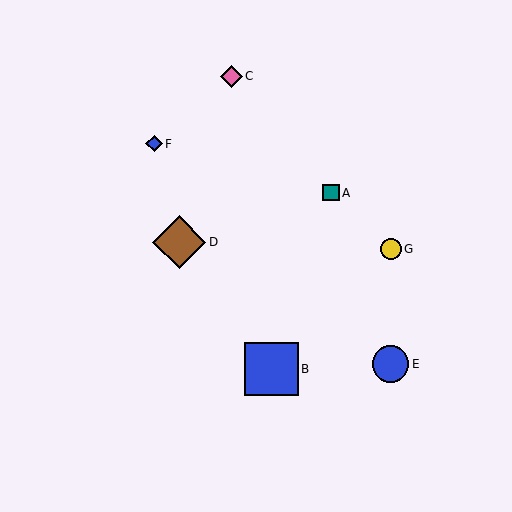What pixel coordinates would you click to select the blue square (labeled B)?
Click at (271, 369) to select the blue square B.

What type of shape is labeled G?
Shape G is a yellow circle.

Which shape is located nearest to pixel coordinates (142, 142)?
The blue diamond (labeled F) at (154, 144) is nearest to that location.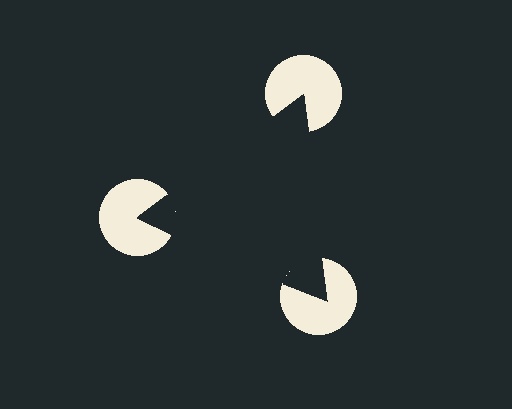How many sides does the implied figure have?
3 sides.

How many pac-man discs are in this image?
There are 3 — one at each vertex of the illusory triangle.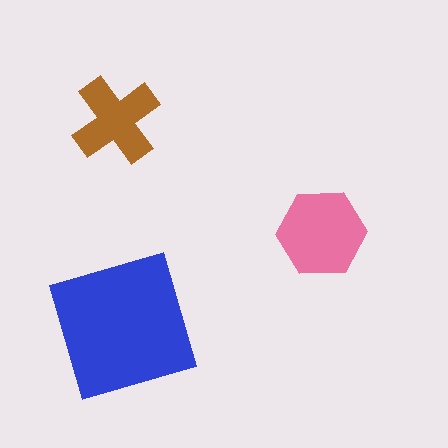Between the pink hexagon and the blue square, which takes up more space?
The blue square.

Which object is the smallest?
The brown cross.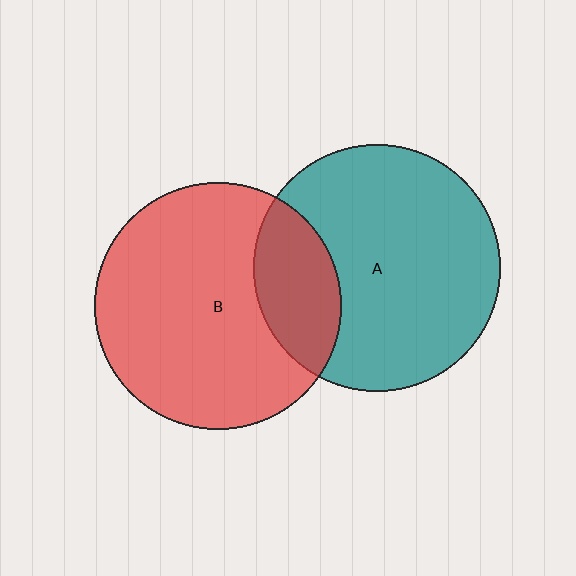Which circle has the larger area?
Circle B (red).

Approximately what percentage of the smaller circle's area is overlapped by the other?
Approximately 20%.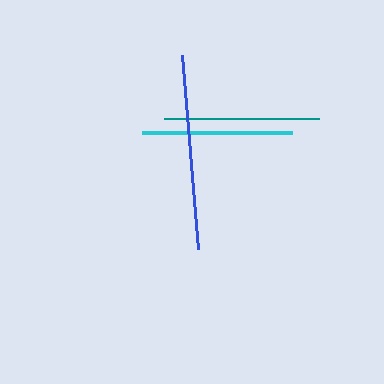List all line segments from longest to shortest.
From longest to shortest: blue, teal, cyan.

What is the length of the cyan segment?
The cyan segment is approximately 150 pixels long.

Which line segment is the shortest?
The cyan line is the shortest at approximately 150 pixels.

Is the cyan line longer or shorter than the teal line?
The teal line is longer than the cyan line.